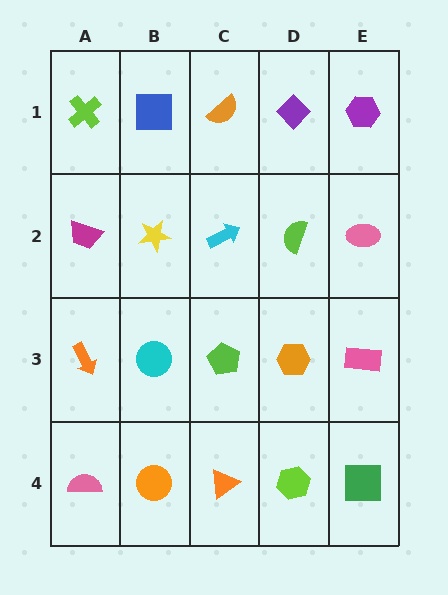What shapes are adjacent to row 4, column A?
An orange arrow (row 3, column A), an orange circle (row 4, column B).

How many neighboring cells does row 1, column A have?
2.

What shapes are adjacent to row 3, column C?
A cyan arrow (row 2, column C), an orange triangle (row 4, column C), a cyan circle (row 3, column B), an orange hexagon (row 3, column D).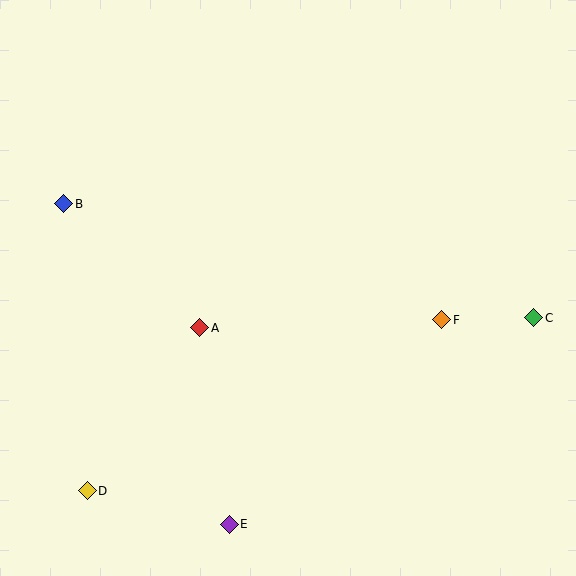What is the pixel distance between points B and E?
The distance between B and E is 361 pixels.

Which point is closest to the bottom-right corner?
Point C is closest to the bottom-right corner.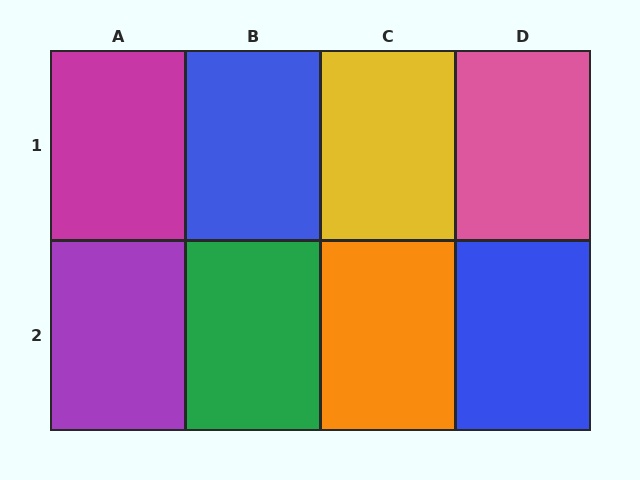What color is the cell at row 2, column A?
Purple.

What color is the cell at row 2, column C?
Orange.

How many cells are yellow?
1 cell is yellow.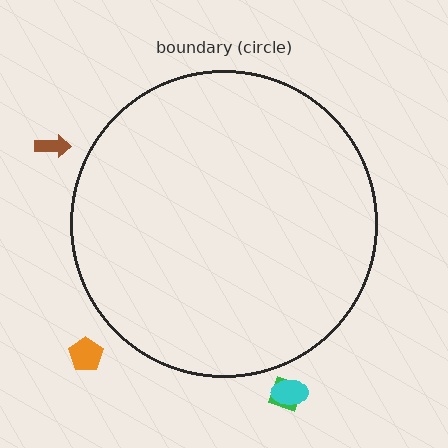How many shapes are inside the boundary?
0 inside, 4 outside.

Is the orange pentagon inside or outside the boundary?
Outside.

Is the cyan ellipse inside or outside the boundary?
Outside.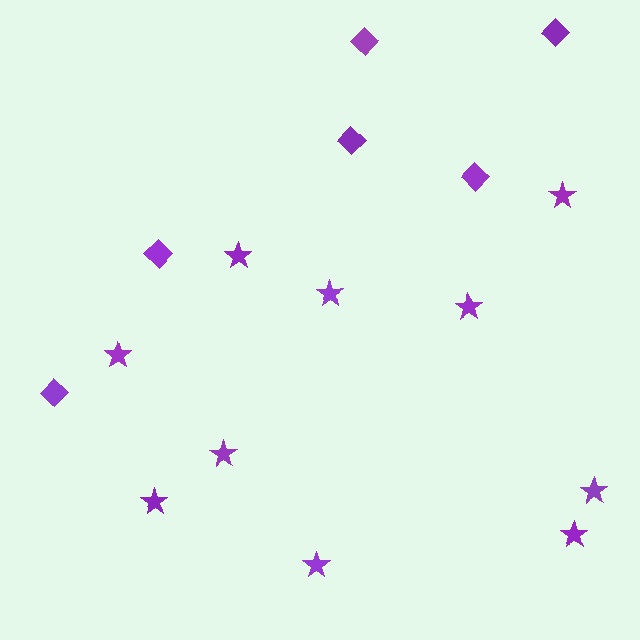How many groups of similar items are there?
There are 2 groups: one group of stars (10) and one group of diamonds (6).